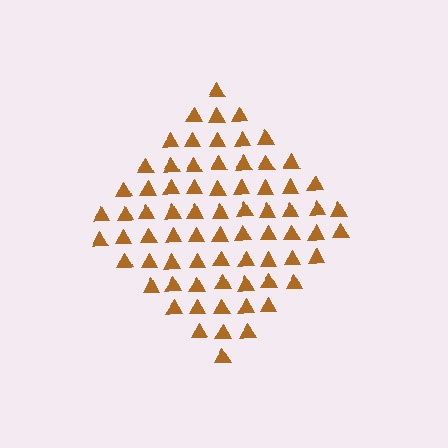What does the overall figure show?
The overall figure shows a diamond.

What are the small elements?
The small elements are triangles.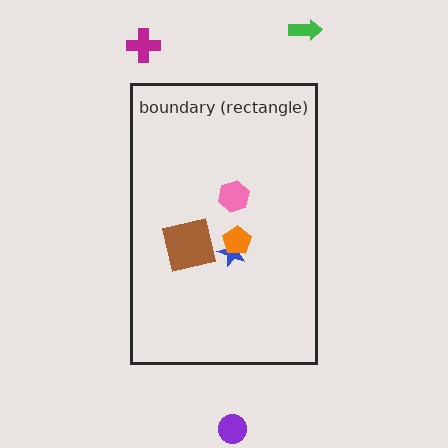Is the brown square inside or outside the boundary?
Inside.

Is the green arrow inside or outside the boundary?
Outside.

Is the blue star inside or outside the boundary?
Inside.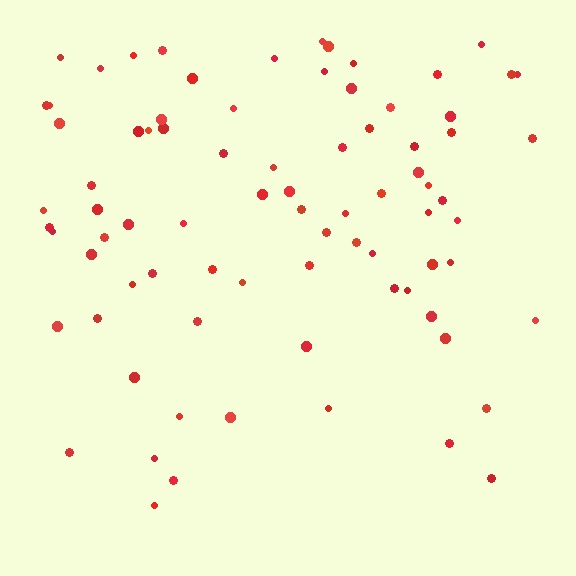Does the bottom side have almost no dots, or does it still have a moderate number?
Still a moderate number, just noticeably fewer than the top.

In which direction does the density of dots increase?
From bottom to top, with the top side densest.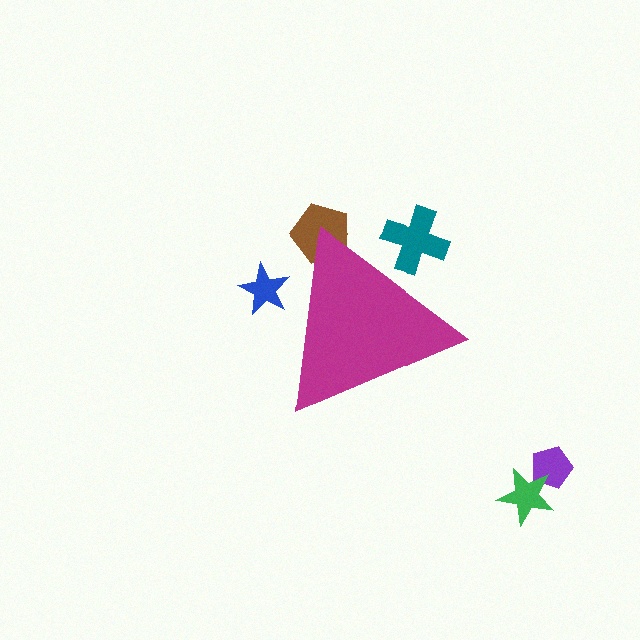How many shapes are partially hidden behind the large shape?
3 shapes are partially hidden.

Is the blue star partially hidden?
Yes, the blue star is partially hidden behind the magenta triangle.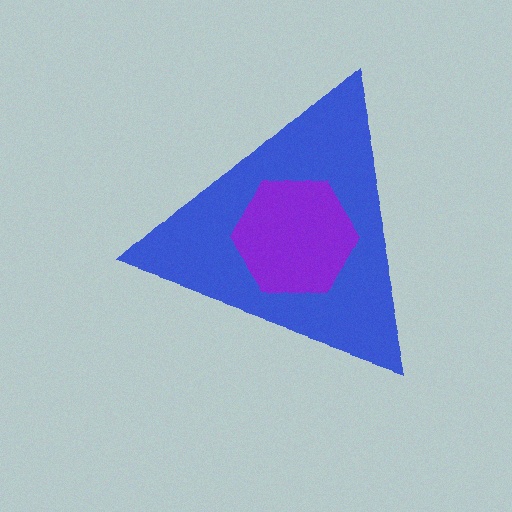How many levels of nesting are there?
2.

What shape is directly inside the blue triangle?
The purple hexagon.